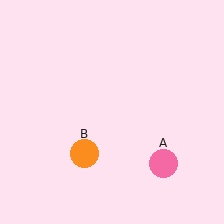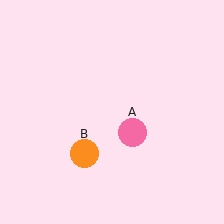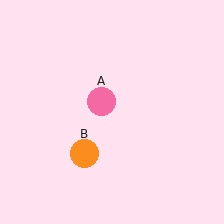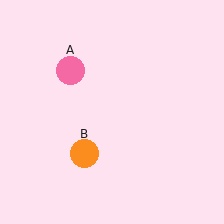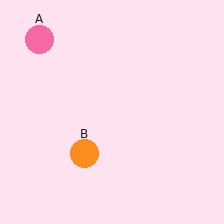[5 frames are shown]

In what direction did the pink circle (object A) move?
The pink circle (object A) moved up and to the left.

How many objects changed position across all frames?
1 object changed position: pink circle (object A).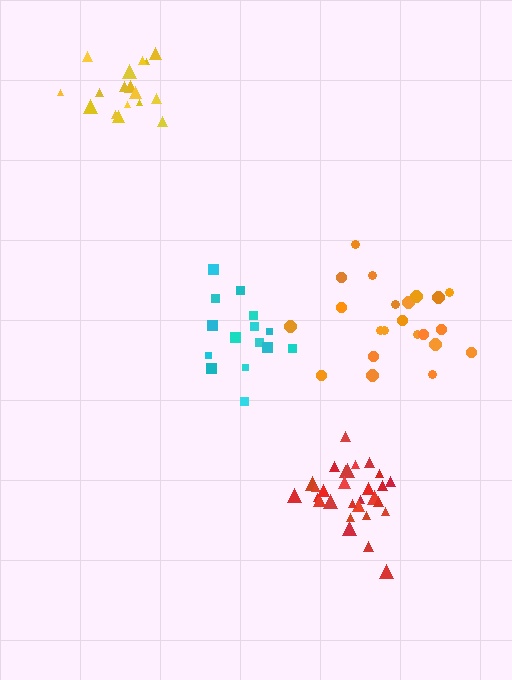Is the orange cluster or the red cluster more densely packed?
Red.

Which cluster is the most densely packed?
Red.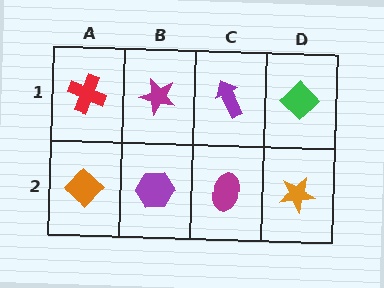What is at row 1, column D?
A green diamond.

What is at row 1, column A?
A red cross.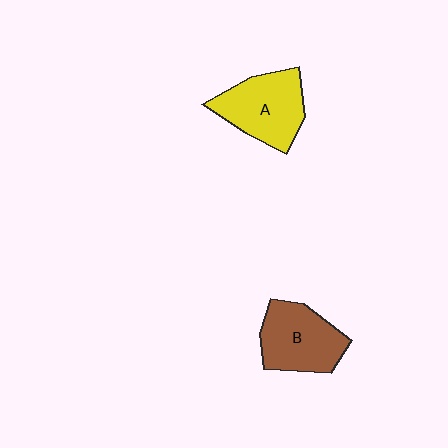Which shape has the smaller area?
Shape B (brown).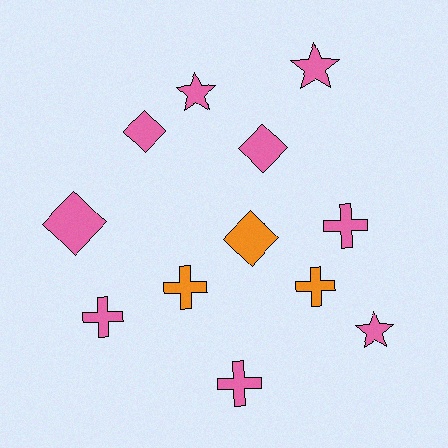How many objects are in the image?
There are 12 objects.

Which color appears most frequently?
Pink, with 9 objects.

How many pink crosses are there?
There are 3 pink crosses.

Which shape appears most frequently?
Cross, with 5 objects.